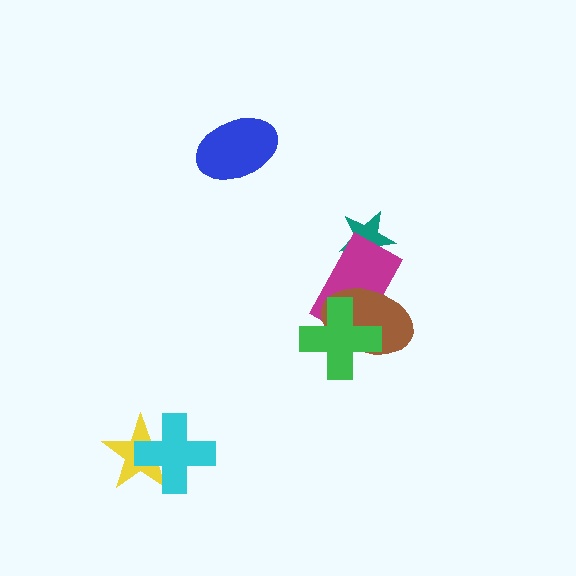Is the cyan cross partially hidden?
No, no other shape covers it.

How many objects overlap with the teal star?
1 object overlaps with the teal star.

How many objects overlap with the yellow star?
1 object overlaps with the yellow star.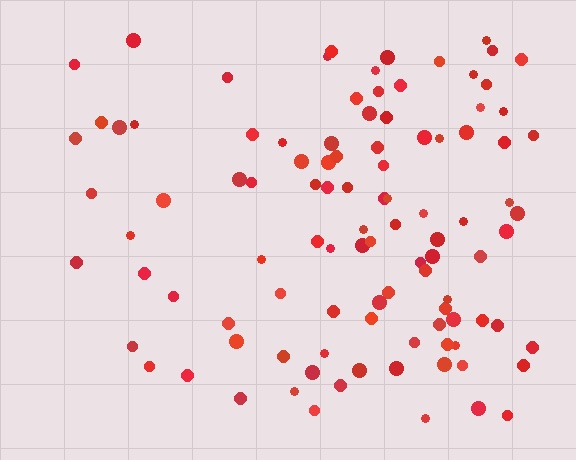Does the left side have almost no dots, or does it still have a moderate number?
Still a moderate number, just noticeably fewer than the right.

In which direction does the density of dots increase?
From left to right, with the right side densest.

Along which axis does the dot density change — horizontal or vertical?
Horizontal.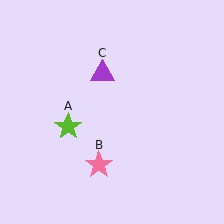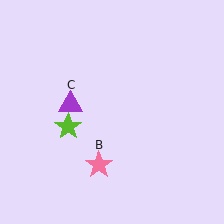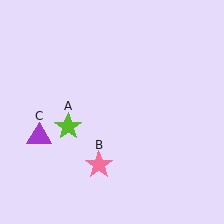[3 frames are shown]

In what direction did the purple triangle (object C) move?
The purple triangle (object C) moved down and to the left.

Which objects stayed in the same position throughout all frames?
Lime star (object A) and pink star (object B) remained stationary.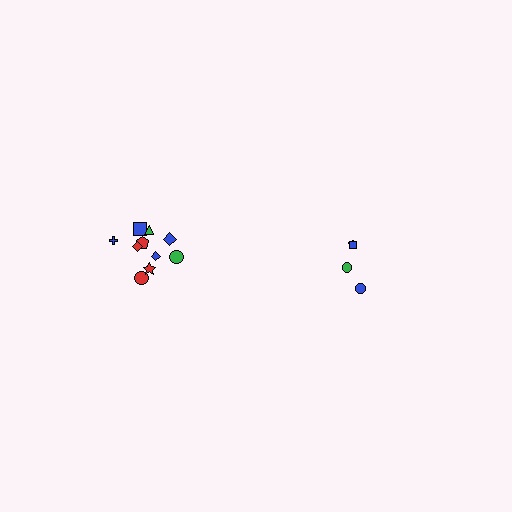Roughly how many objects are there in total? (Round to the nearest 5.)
Roughly 15 objects in total.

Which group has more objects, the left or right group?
The left group.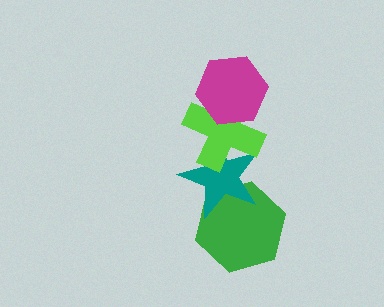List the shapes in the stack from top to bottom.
From top to bottom: the magenta hexagon, the lime cross, the teal star, the green hexagon.